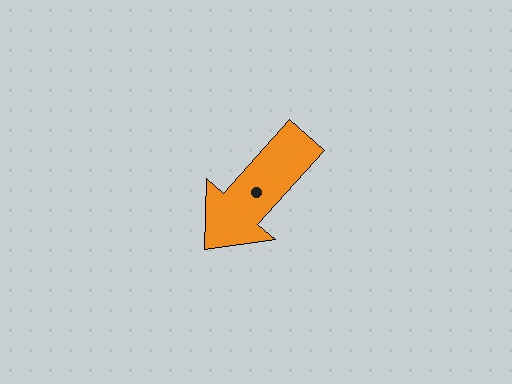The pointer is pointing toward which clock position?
Roughly 7 o'clock.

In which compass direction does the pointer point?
Southwest.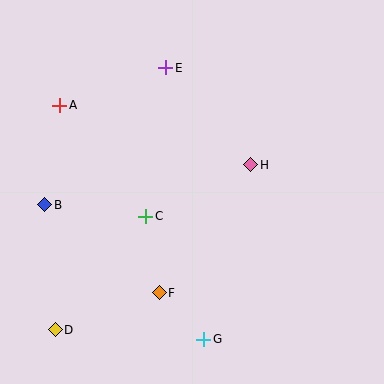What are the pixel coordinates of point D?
Point D is at (55, 330).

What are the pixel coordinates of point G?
Point G is at (204, 339).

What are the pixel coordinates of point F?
Point F is at (159, 293).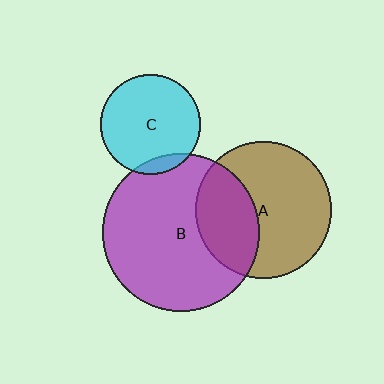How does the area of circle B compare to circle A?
Approximately 1.3 times.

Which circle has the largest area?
Circle B (purple).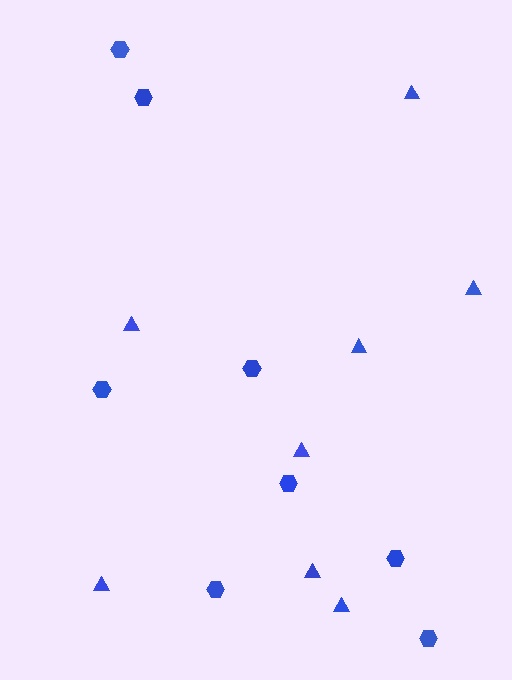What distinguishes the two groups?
There are 2 groups: one group of triangles (8) and one group of hexagons (8).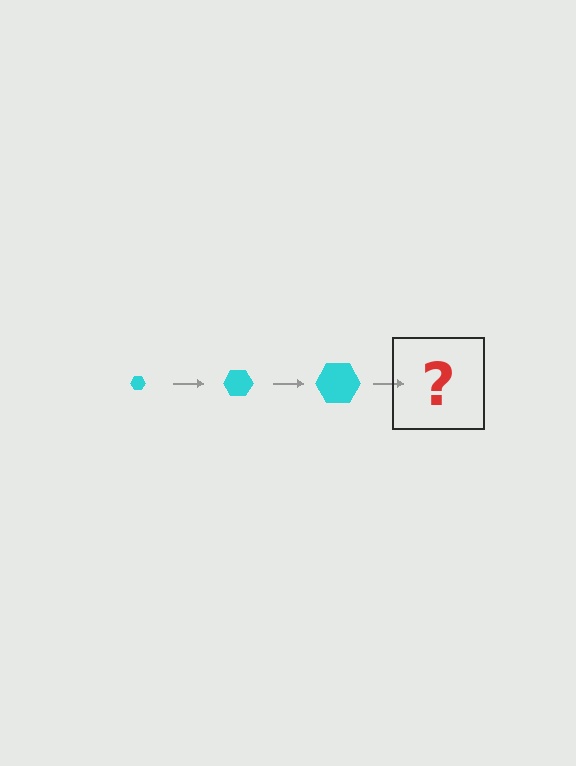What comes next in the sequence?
The next element should be a cyan hexagon, larger than the previous one.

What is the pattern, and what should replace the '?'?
The pattern is that the hexagon gets progressively larger each step. The '?' should be a cyan hexagon, larger than the previous one.